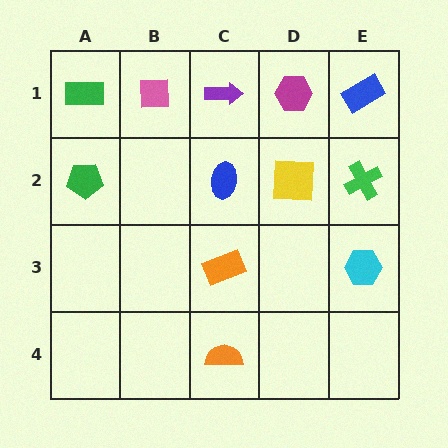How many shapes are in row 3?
2 shapes.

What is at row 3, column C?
An orange rectangle.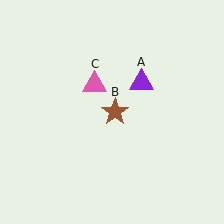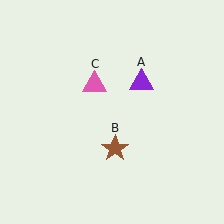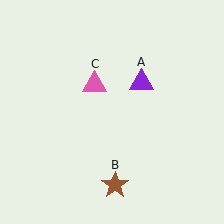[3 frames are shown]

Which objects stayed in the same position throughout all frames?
Purple triangle (object A) and pink triangle (object C) remained stationary.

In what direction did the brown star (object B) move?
The brown star (object B) moved down.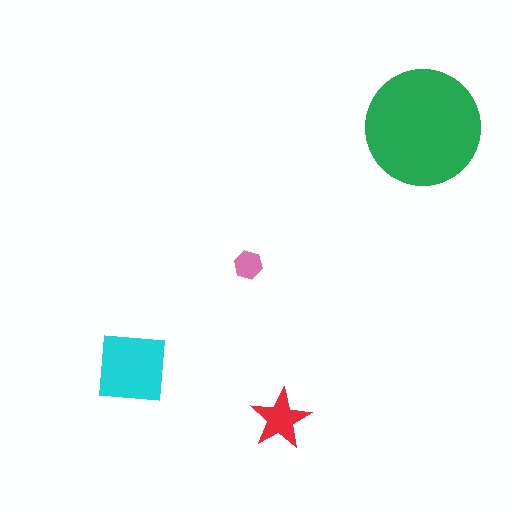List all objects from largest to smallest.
The green circle, the cyan square, the red star, the pink hexagon.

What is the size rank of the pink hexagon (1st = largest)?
4th.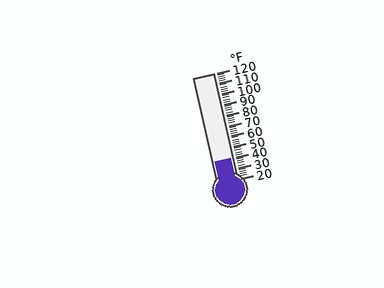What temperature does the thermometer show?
The thermometer shows approximately 40°F.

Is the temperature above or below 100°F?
The temperature is below 100°F.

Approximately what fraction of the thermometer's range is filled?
The thermometer is filled to approximately 20% of its range.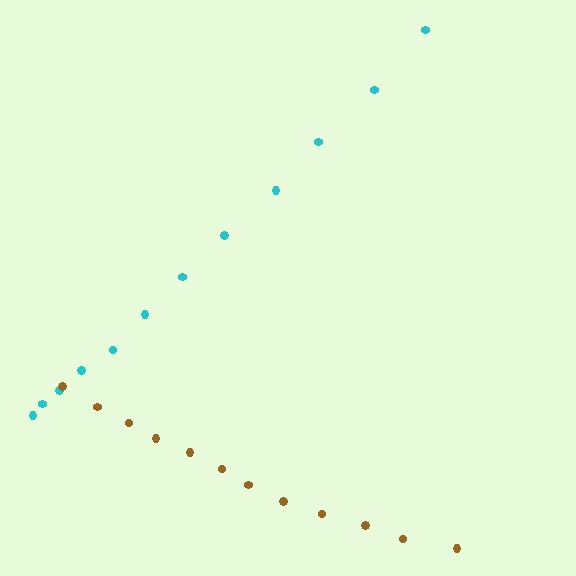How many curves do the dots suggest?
There are 2 distinct paths.